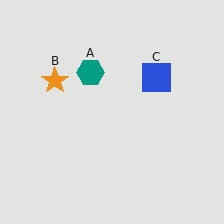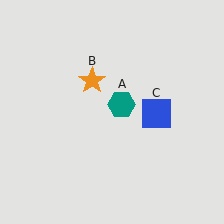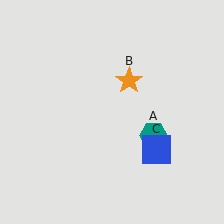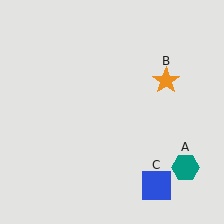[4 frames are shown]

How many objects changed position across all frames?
3 objects changed position: teal hexagon (object A), orange star (object B), blue square (object C).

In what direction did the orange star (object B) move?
The orange star (object B) moved right.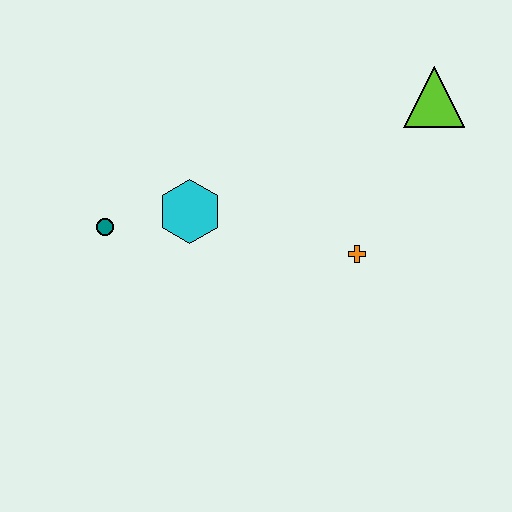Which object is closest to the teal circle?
The cyan hexagon is closest to the teal circle.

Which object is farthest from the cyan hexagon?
The lime triangle is farthest from the cyan hexagon.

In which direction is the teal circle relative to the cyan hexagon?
The teal circle is to the left of the cyan hexagon.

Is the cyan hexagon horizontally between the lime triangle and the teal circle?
Yes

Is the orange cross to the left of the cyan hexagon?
No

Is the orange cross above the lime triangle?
No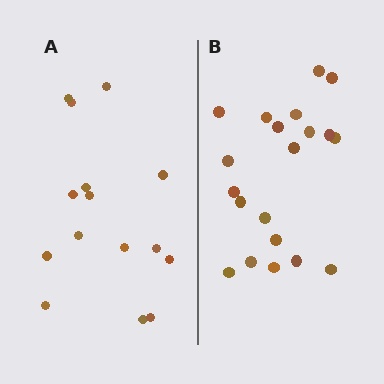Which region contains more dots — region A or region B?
Region B (the right region) has more dots.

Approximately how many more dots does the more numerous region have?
Region B has about 5 more dots than region A.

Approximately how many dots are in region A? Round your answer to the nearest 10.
About 20 dots. (The exact count is 15, which rounds to 20.)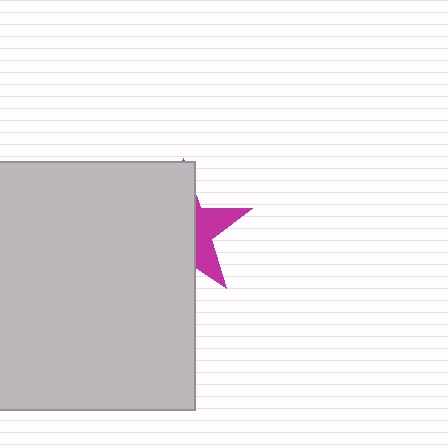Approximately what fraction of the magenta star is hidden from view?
Roughly 66% of the magenta star is hidden behind the light gray rectangle.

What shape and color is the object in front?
The object in front is a light gray rectangle.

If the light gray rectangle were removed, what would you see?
You would see the complete magenta star.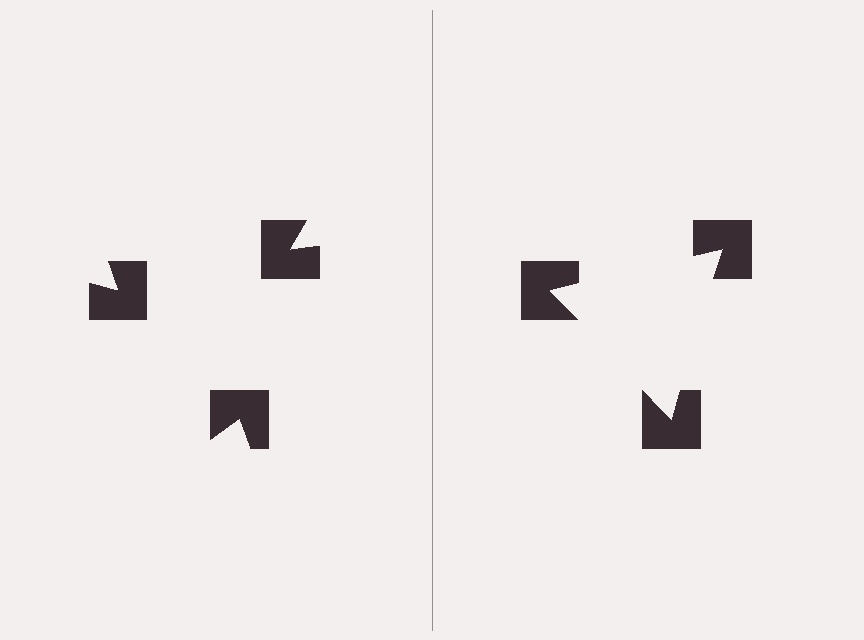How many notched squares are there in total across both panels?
6 — 3 on each side.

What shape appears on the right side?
An illusory triangle.